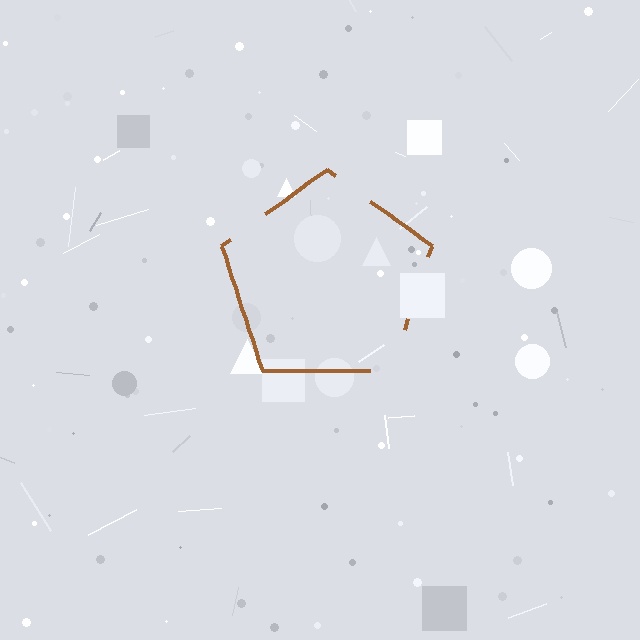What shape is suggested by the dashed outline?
The dashed outline suggests a pentagon.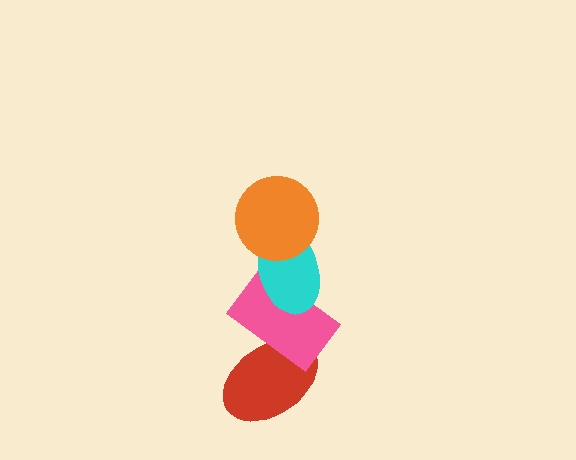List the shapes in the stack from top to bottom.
From top to bottom: the orange circle, the cyan ellipse, the pink rectangle, the red ellipse.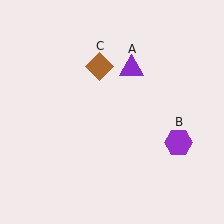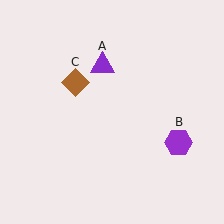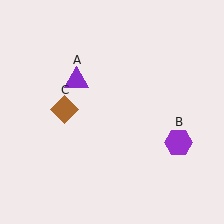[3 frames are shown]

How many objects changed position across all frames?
2 objects changed position: purple triangle (object A), brown diamond (object C).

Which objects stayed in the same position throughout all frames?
Purple hexagon (object B) remained stationary.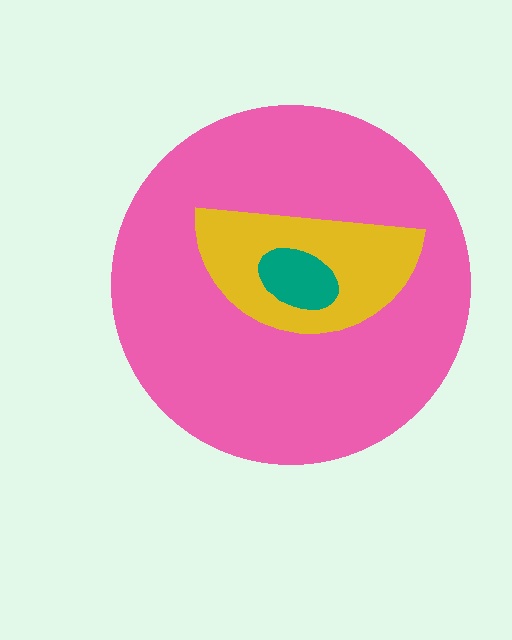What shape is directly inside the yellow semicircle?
The teal ellipse.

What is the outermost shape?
The pink circle.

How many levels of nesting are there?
3.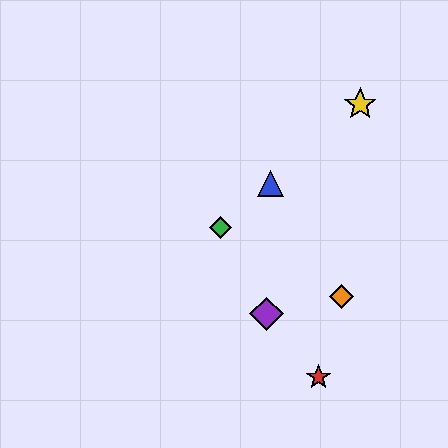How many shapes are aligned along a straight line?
3 shapes (the blue triangle, the green diamond, the yellow star) are aligned along a straight line.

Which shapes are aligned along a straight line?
The blue triangle, the green diamond, the yellow star are aligned along a straight line.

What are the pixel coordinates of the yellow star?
The yellow star is at (360, 104).